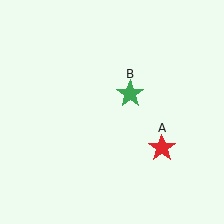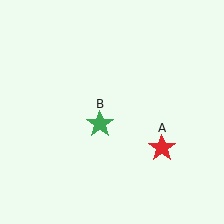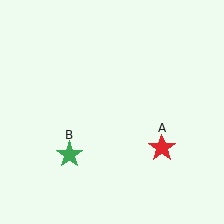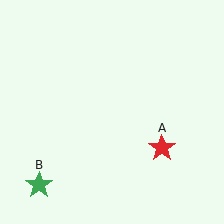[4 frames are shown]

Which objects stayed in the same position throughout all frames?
Red star (object A) remained stationary.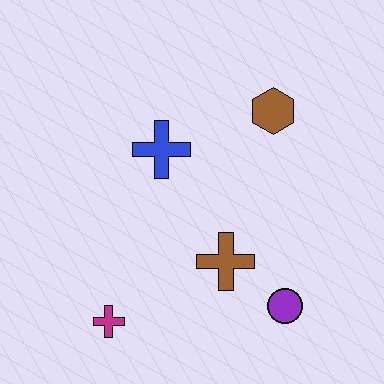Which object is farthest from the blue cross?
The purple circle is farthest from the blue cross.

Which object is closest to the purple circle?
The brown cross is closest to the purple circle.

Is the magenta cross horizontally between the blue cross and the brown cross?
No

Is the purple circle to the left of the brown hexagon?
No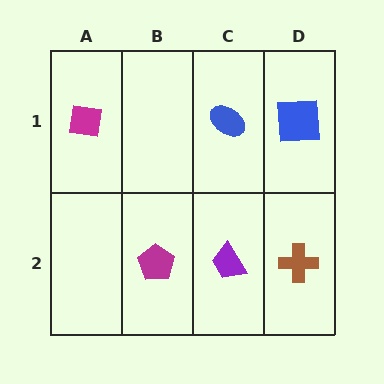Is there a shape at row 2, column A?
No, that cell is empty.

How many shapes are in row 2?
3 shapes.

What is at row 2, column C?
A purple trapezoid.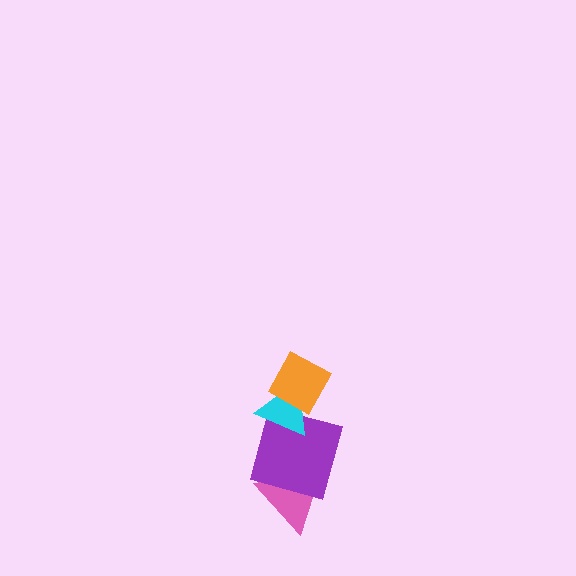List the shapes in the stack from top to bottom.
From top to bottom: the orange diamond, the cyan triangle, the purple square, the pink triangle.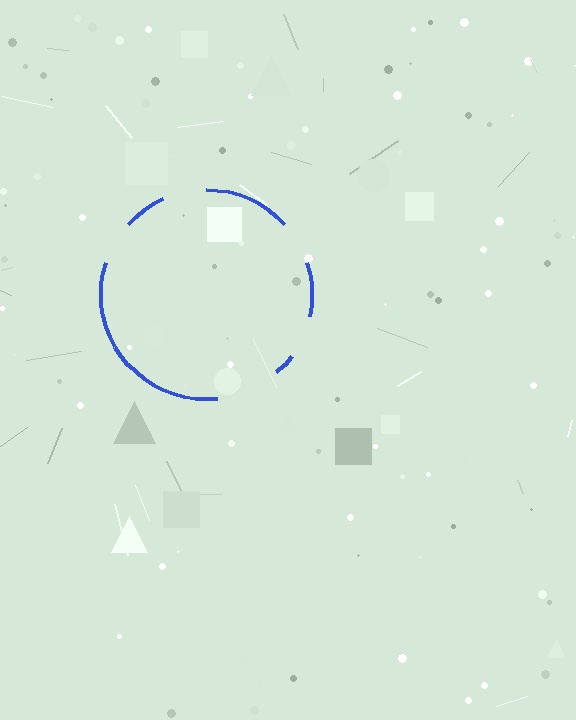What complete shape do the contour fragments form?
The contour fragments form a circle.